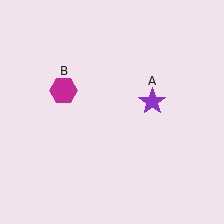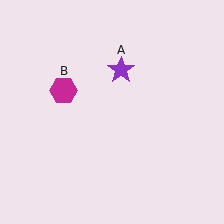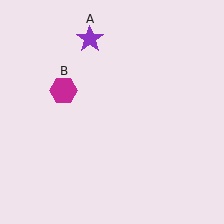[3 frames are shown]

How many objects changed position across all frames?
1 object changed position: purple star (object A).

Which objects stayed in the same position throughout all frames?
Magenta hexagon (object B) remained stationary.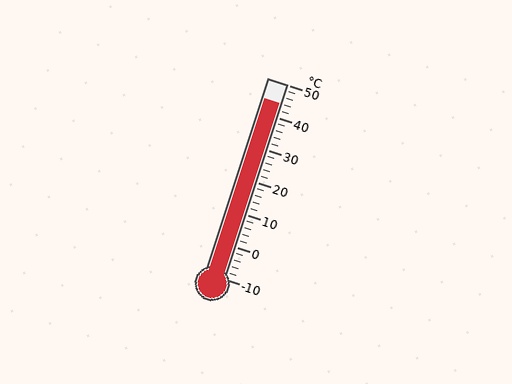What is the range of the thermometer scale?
The thermometer scale ranges from -10°C to 50°C.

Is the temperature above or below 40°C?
The temperature is above 40°C.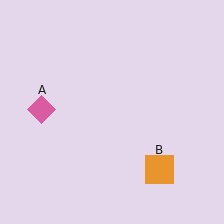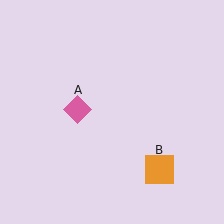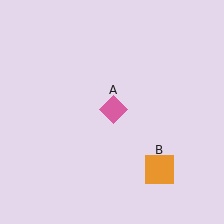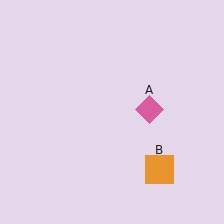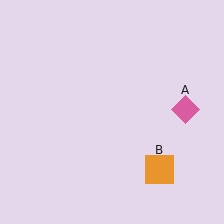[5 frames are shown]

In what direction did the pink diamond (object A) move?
The pink diamond (object A) moved right.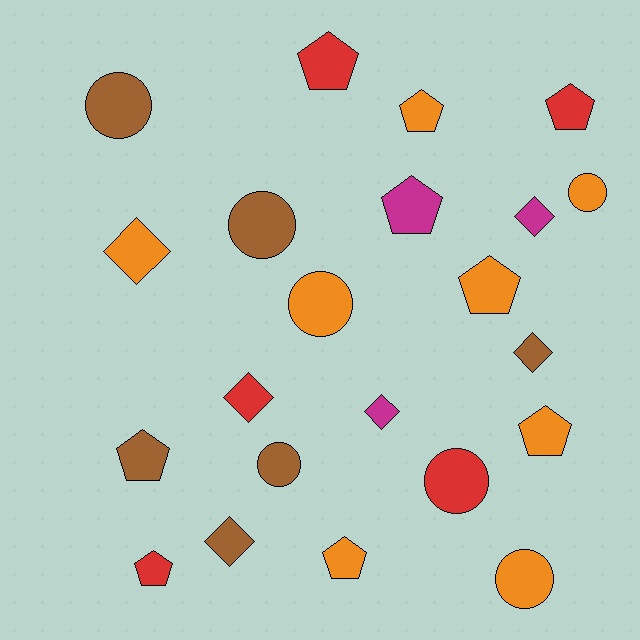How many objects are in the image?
There are 22 objects.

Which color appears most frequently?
Orange, with 8 objects.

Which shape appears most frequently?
Pentagon, with 9 objects.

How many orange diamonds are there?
There is 1 orange diamond.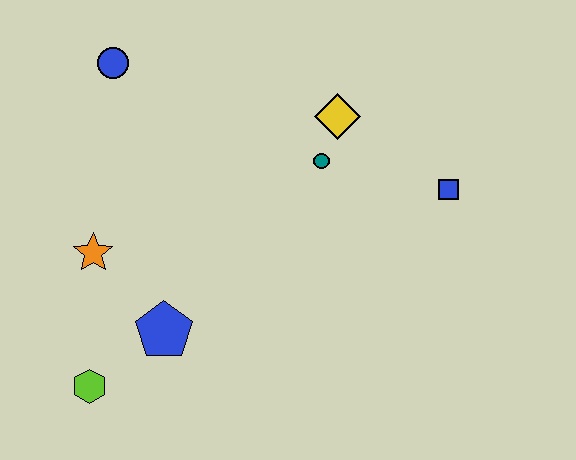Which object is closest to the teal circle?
The yellow diamond is closest to the teal circle.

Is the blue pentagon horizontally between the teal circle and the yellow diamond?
No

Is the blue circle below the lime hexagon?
No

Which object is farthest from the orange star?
The blue square is farthest from the orange star.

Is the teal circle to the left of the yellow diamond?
Yes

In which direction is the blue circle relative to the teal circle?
The blue circle is to the left of the teal circle.